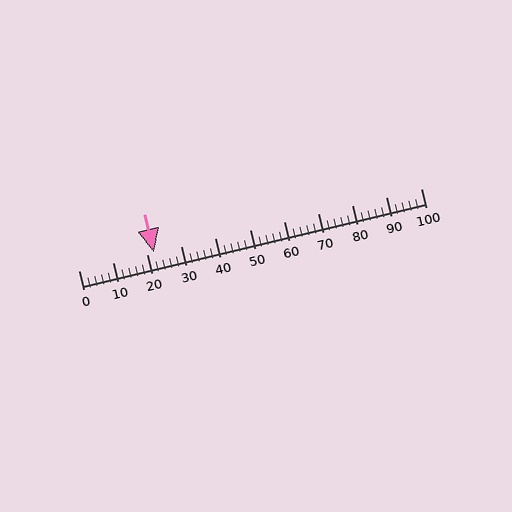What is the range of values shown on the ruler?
The ruler shows values from 0 to 100.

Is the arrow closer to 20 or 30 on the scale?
The arrow is closer to 20.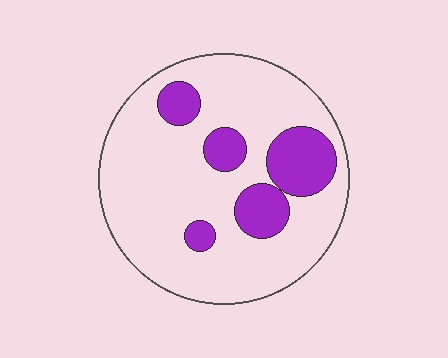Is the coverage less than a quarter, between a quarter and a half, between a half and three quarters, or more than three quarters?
Less than a quarter.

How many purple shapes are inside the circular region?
5.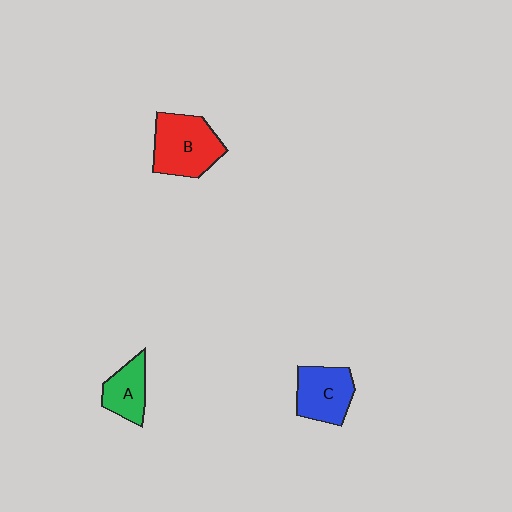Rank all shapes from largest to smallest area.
From largest to smallest: B (red), C (blue), A (green).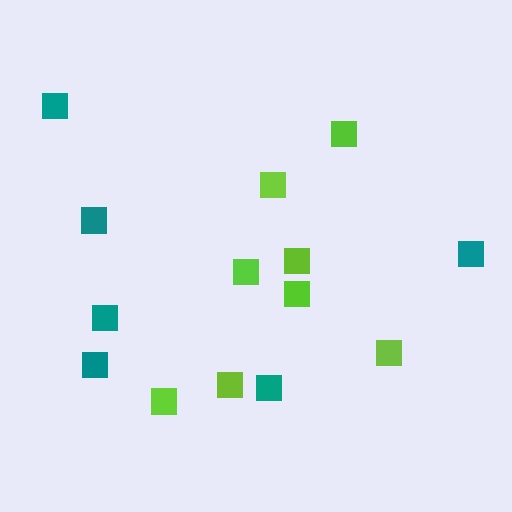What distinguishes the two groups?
There are 2 groups: one group of teal squares (6) and one group of lime squares (8).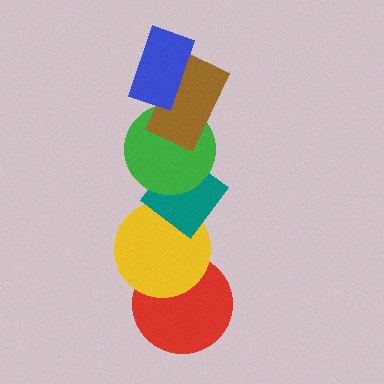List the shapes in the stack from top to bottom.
From top to bottom: the blue rectangle, the brown rectangle, the green circle, the teal diamond, the yellow circle, the red circle.